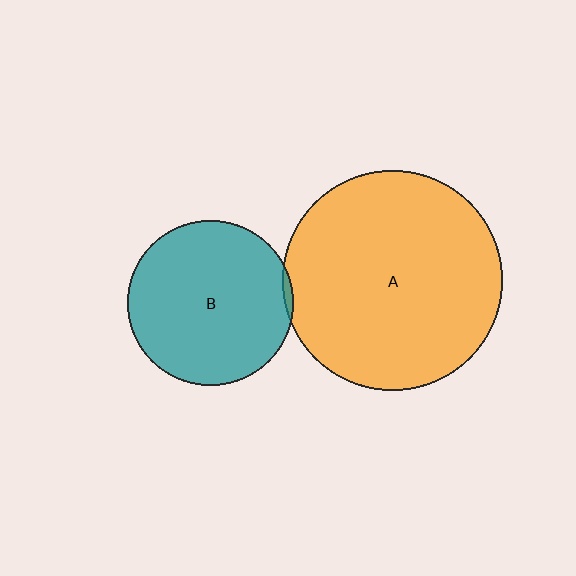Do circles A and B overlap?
Yes.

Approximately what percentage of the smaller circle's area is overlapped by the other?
Approximately 5%.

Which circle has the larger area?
Circle A (orange).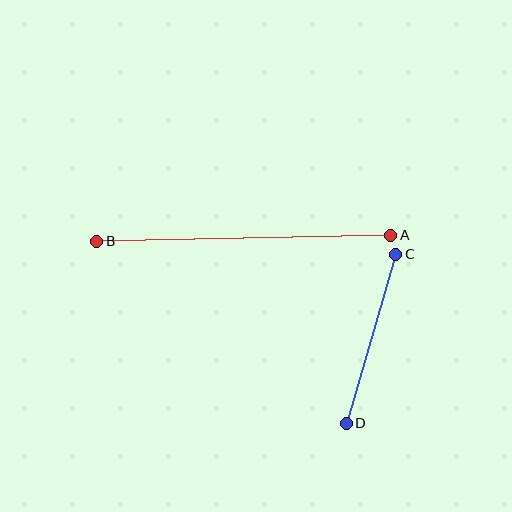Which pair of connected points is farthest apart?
Points A and B are farthest apart.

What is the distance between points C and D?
The distance is approximately 177 pixels.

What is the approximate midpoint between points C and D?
The midpoint is at approximately (371, 339) pixels.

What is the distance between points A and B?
The distance is approximately 294 pixels.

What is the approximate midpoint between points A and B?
The midpoint is at approximately (244, 238) pixels.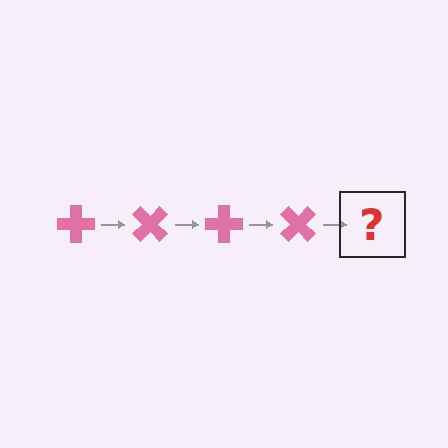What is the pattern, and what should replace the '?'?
The pattern is that the cross rotates 45 degrees each step. The '?' should be a pink cross rotated 180 degrees.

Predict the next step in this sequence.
The next step is a pink cross rotated 180 degrees.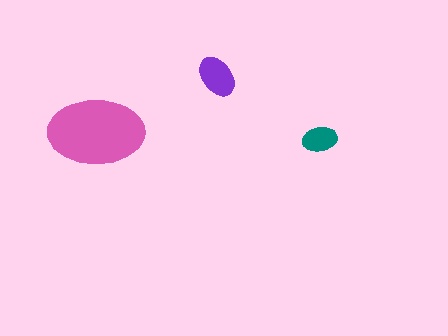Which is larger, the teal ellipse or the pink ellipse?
The pink one.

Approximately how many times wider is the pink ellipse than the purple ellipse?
About 2 times wider.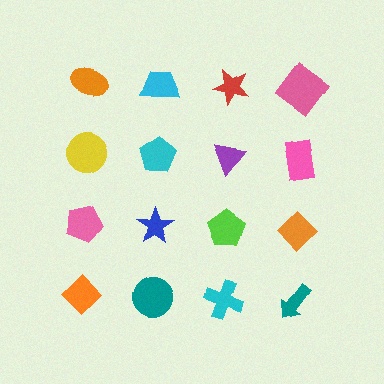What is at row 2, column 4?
A pink rectangle.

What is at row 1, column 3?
A red star.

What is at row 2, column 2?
A cyan pentagon.